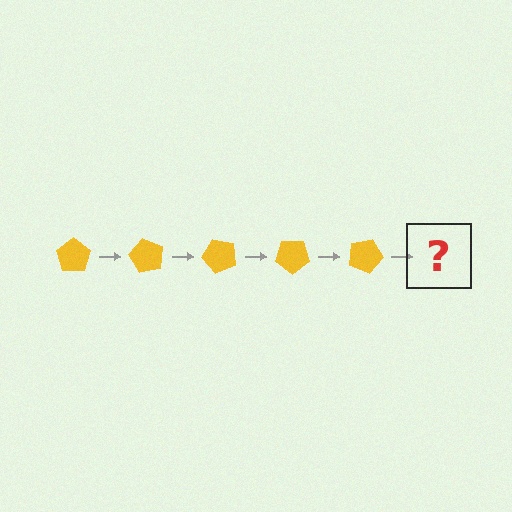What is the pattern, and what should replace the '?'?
The pattern is that the pentagon rotates 60 degrees each step. The '?' should be a yellow pentagon rotated 300 degrees.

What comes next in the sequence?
The next element should be a yellow pentagon rotated 300 degrees.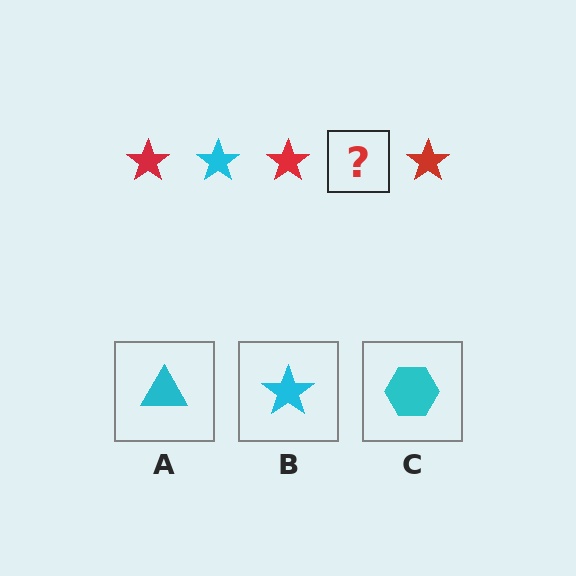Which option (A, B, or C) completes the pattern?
B.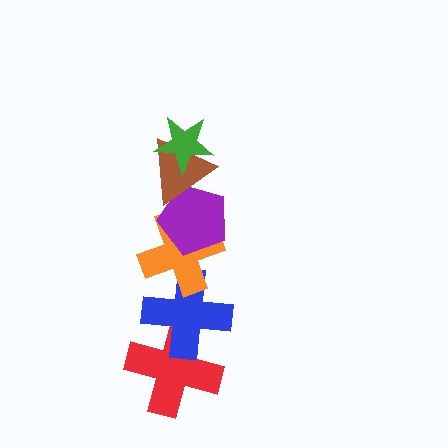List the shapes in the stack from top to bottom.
From top to bottom: the green star, the brown triangle, the purple pentagon, the orange cross, the blue cross, the red cross.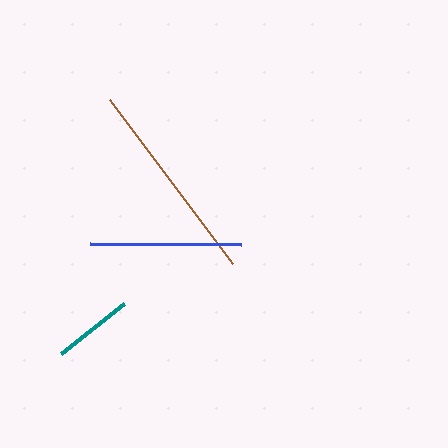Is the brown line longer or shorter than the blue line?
The brown line is longer than the blue line.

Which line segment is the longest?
The brown line is the longest at approximately 205 pixels.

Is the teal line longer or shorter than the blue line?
The blue line is longer than the teal line.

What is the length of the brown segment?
The brown segment is approximately 205 pixels long.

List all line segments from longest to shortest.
From longest to shortest: brown, blue, teal.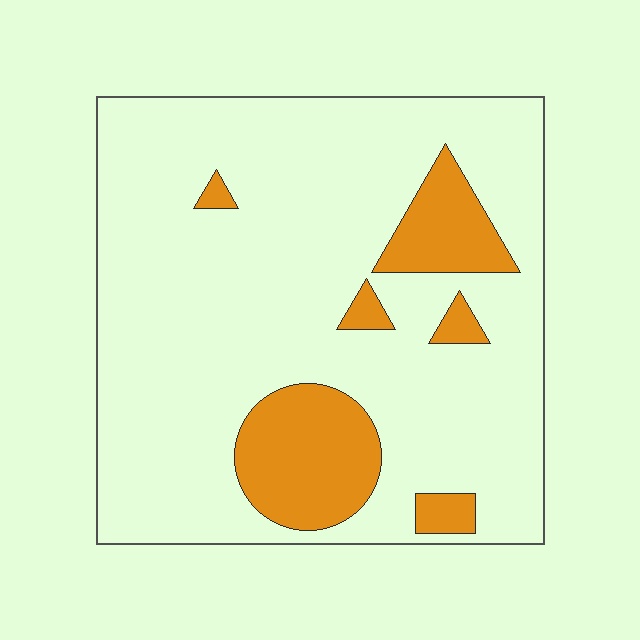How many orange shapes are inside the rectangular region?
6.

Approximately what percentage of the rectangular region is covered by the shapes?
Approximately 15%.